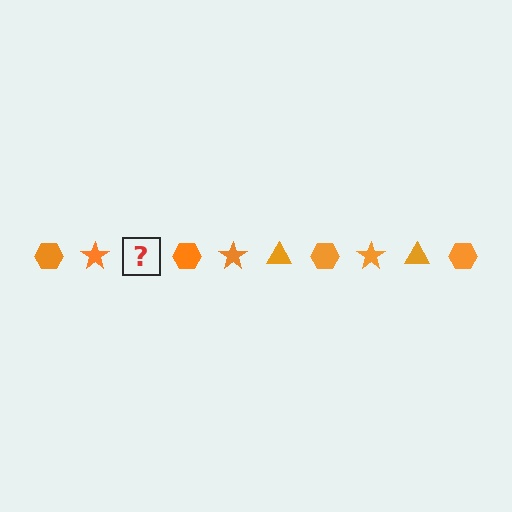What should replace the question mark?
The question mark should be replaced with an orange triangle.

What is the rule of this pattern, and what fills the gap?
The rule is that the pattern cycles through hexagon, star, triangle shapes in orange. The gap should be filled with an orange triangle.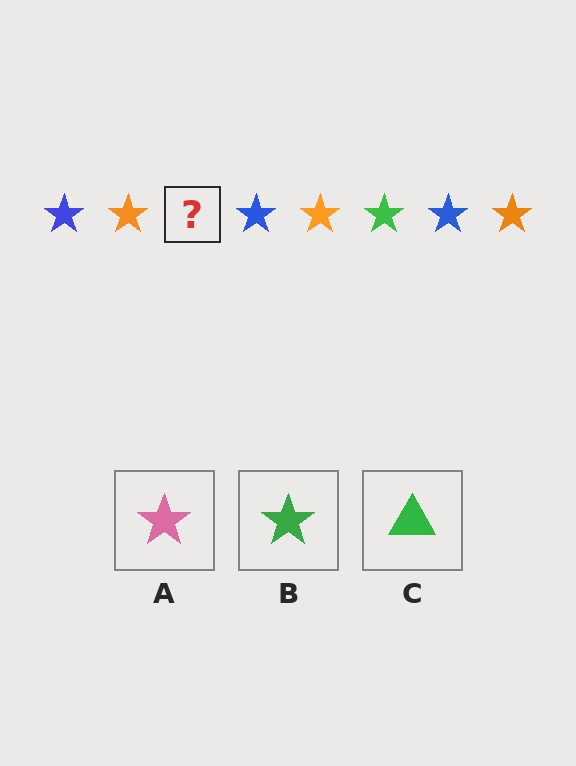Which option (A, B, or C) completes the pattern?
B.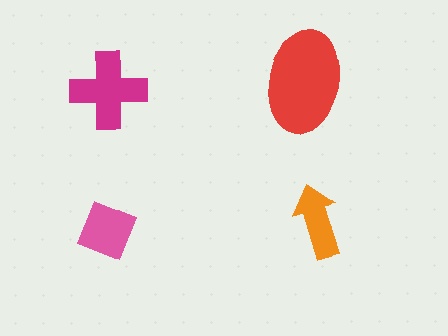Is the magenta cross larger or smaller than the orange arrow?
Larger.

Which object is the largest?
The red ellipse.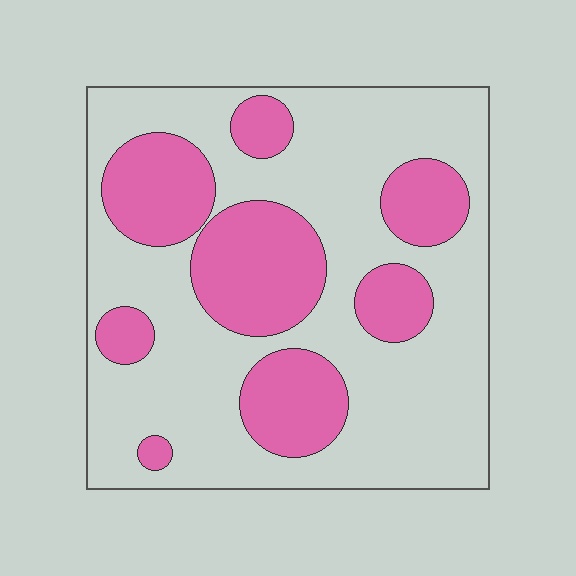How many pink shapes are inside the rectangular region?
8.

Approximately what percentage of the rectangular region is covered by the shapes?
Approximately 30%.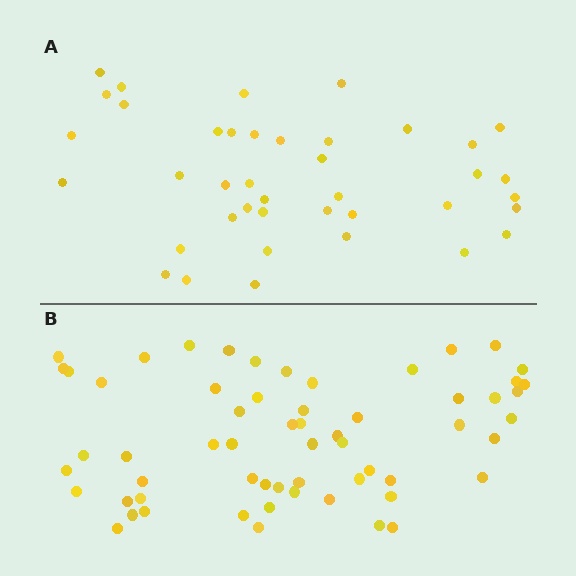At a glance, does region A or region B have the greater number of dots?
Region B (the bottom region) has more dots.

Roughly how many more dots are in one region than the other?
Region B has approximately 20 more dots than region A.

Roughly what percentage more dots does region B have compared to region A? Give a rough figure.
About 50% more.